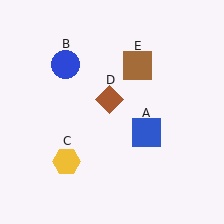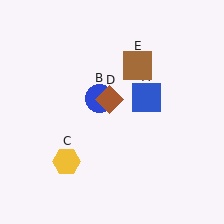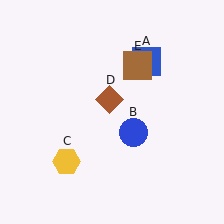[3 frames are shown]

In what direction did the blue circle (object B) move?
The blue circle (object B) moved down and to the right.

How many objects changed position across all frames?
2 objects changed position: blue square (object A), blue circle (object B).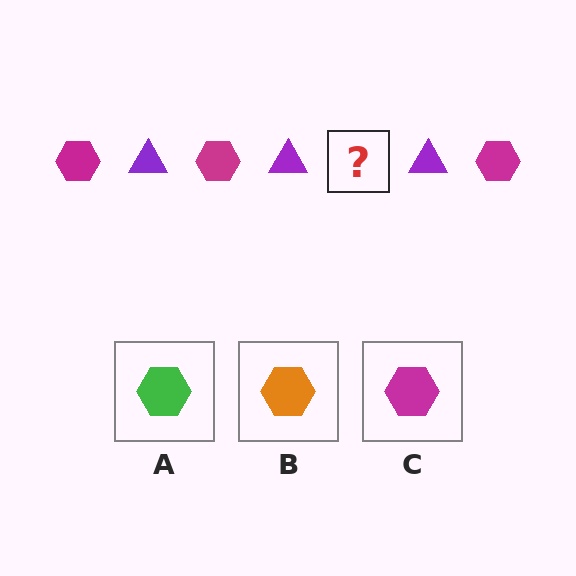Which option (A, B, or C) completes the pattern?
C.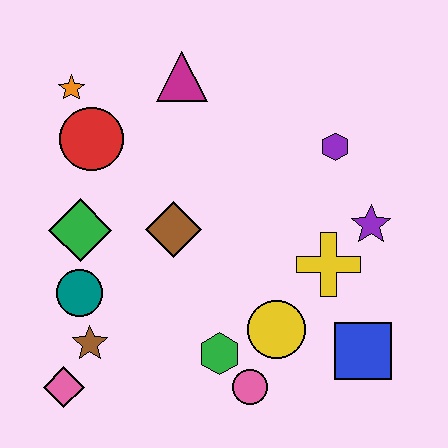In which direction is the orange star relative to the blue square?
The orange star is to the left of the blue square.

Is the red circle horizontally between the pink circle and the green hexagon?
No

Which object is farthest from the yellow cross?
The orange star is farthest from the yellow cross.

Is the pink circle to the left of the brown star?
No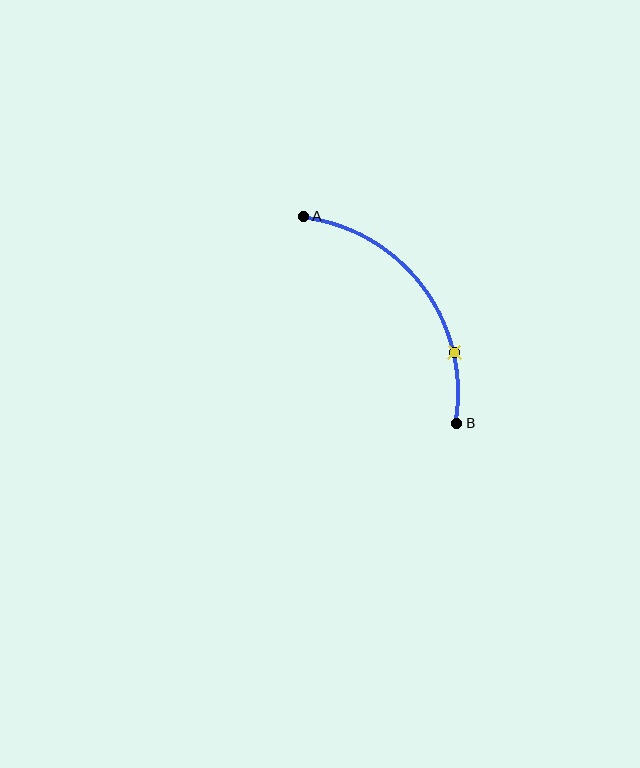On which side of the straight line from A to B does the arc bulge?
The arc bulges above and to the right of the straight line connecting A and B.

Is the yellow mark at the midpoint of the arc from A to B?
No. The yellow mark lies on the arc but is closer to endpoint B. The arc midpoint would be at the point on the curve equidistant along the arc from both A and B.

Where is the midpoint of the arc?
The arc midpoint is the point on the curve farthest from the straight line joining A and B. It sits above and to the right of that line.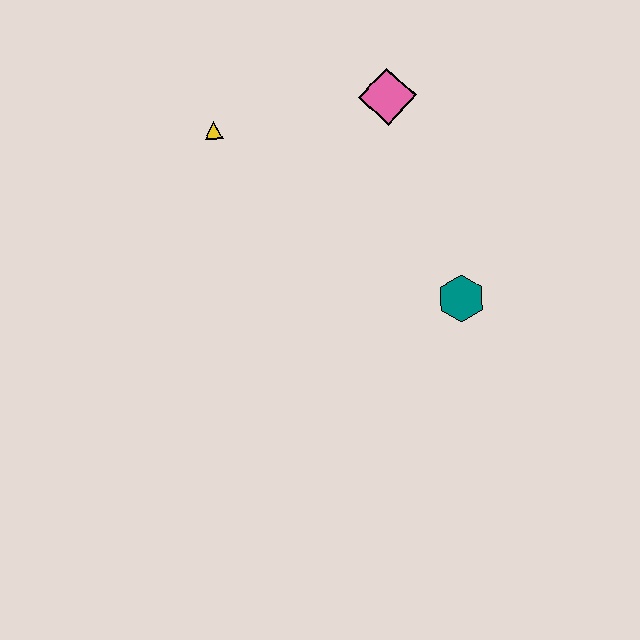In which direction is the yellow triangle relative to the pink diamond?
The yellow triangle is to the left of the pink diamond.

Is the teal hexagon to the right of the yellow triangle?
Yes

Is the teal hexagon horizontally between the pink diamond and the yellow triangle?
No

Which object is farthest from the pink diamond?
The teal hexagon is farthest from the pink diamond.